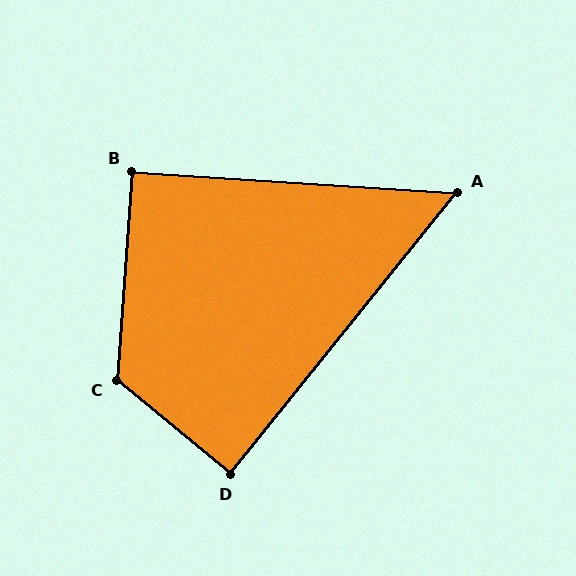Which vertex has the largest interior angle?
C, at approximately 125 degrees.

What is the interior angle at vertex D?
Approximately 89 degrees (approximately right).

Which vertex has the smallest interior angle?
A, at approximately 55 degrees.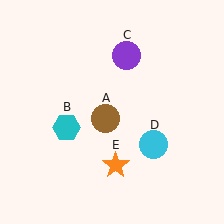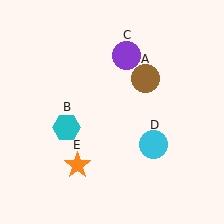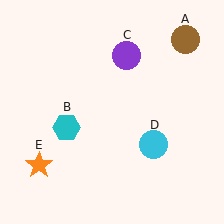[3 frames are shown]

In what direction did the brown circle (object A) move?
The brown circle (object A) moved up and to the right.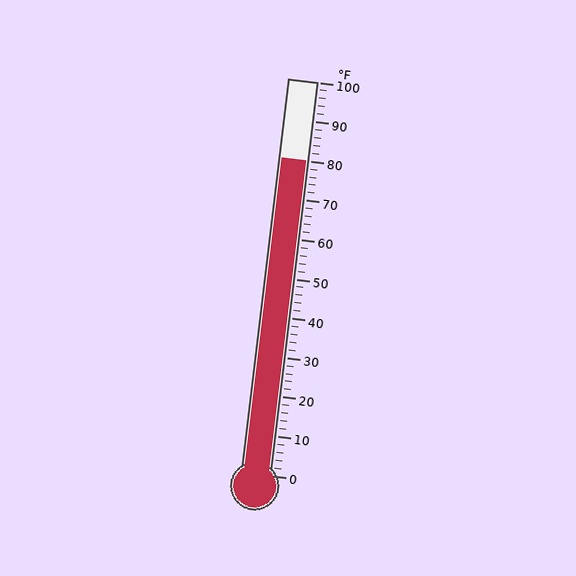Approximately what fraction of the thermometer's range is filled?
The thermometer is filled to approximately 80% of its range.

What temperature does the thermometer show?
The thermometer shows approximately 80°F.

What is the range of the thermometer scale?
The thermometer scale ranges from 0°F to 100°F.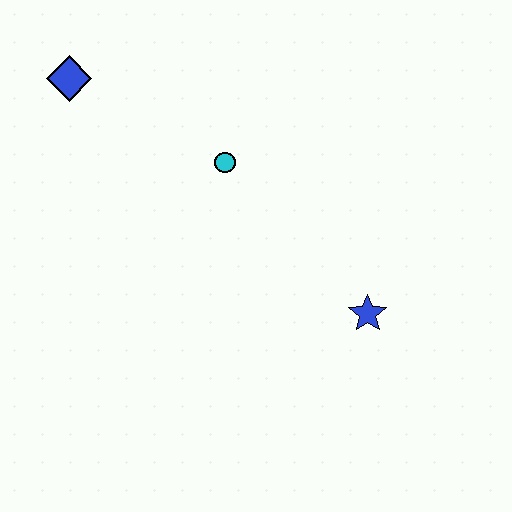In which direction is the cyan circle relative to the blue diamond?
The cyan circle is to the right of the blue diamond.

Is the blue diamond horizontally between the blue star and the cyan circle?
No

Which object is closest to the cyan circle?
The blue diamond is closest to the cyan circle.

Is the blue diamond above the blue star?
Yes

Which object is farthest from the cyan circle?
The blue star is farthest from the cyan circle.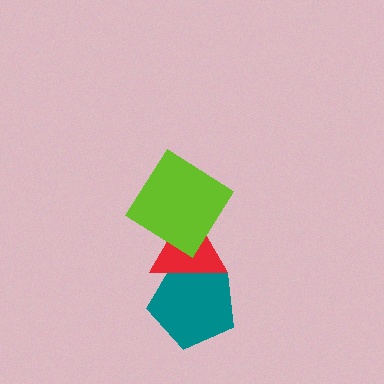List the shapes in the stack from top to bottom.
From top to bottom: the lime diamond, the red triangle, the teal pentagon.